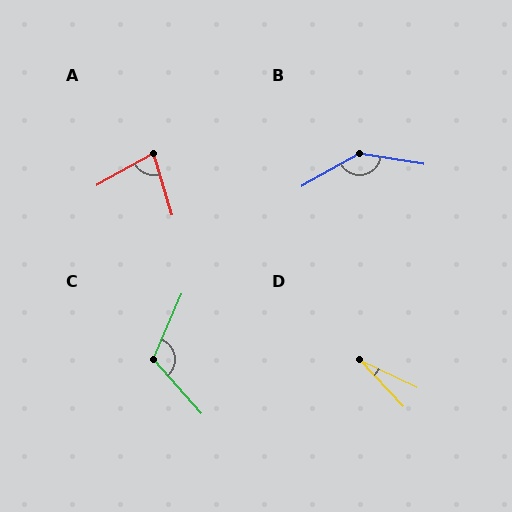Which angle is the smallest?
D, at approximately 21 degrees.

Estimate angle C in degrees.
Approximately 115 degrees.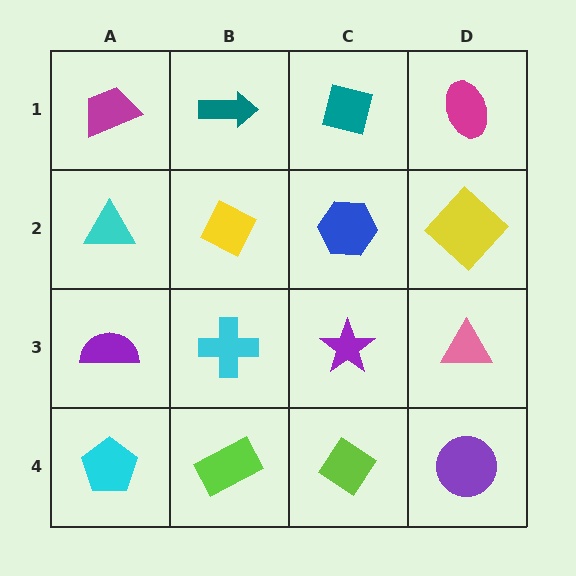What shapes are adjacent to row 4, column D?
A pink triangle (row 3, column D), a lime diamond (row 4, column C).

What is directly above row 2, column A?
A magenta trapezoid.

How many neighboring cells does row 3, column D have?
3.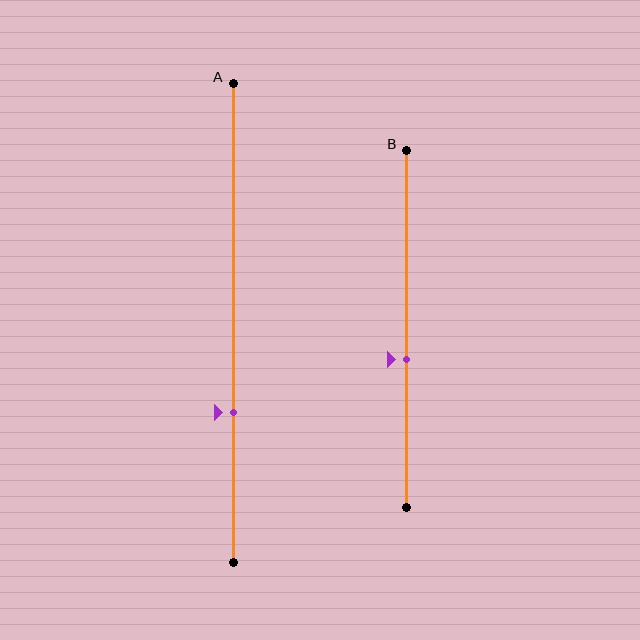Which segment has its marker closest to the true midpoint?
Segment B has its marker closest to the true midpoint.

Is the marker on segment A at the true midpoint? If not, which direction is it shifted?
No, the marker on segment A is shifted downward by about 19% of the segment length.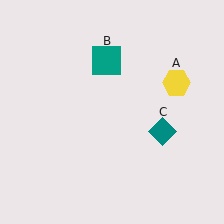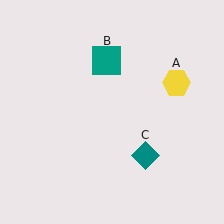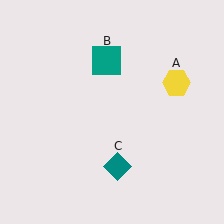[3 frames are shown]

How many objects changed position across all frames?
1 object changed position: teal diamond (object C).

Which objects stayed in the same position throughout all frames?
Yellow hexagon (object A) and teal square (object B) remained stationary.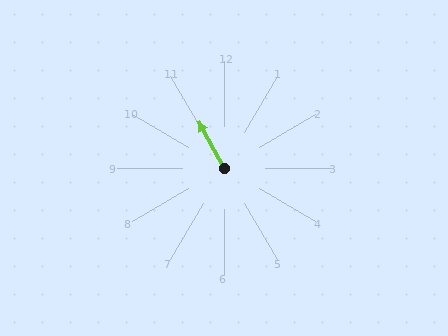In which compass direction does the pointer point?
Northwest.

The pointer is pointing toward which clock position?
Roughly 11 o'clock.